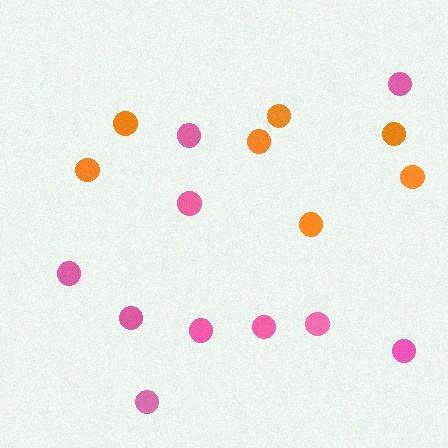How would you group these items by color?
There are 2 groups: one group of pink circles (10) and one group of orange circles (7).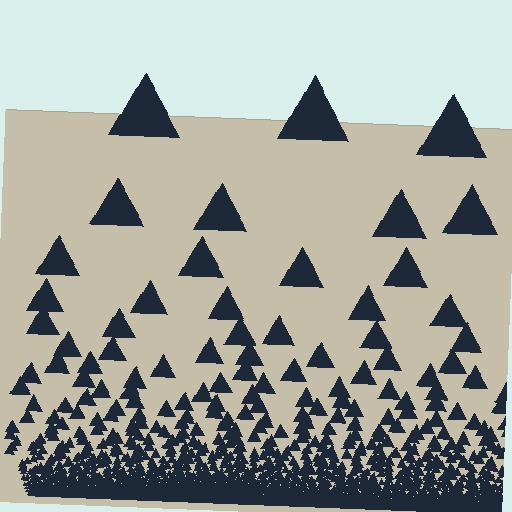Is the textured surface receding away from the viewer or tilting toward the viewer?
The surface appears to tilt toward the viewer. Texture elements get larger and sparser toward the top.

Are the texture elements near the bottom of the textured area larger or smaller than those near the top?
Smaller. The gradient is inverted — elements near the bottom are smaller and denser.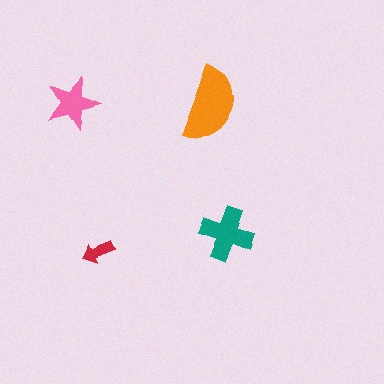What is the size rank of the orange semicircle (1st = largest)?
1st.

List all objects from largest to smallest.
The orange semicircle, the teal cross, the pink star, the red arrow.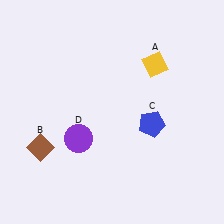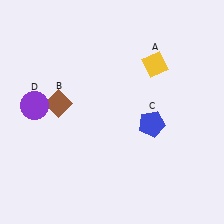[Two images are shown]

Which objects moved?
The objects that moved are: the brown diamond (B), the purple circle (D).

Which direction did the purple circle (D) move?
The purple circle (D) moved left.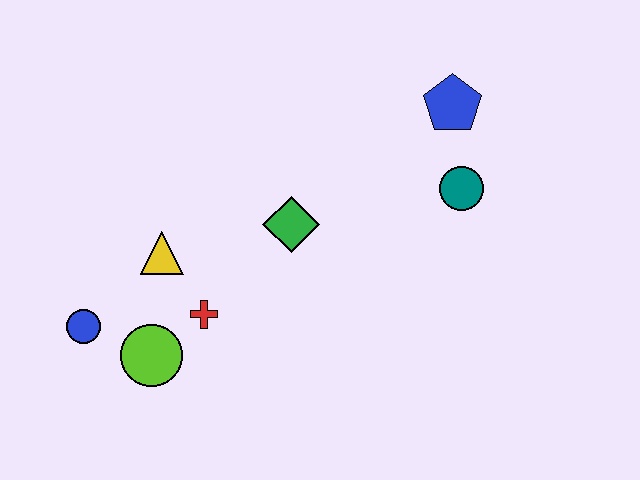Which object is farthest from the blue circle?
The blue pentagon is farthest from the blue circle.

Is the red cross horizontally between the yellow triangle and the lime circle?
No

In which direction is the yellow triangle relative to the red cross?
The yellow triangle is above the red cross.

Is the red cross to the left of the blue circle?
No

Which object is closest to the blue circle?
The lime circle is closest to the blue circle.